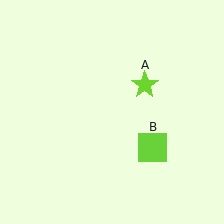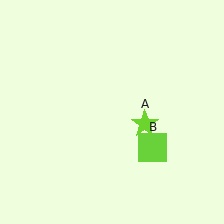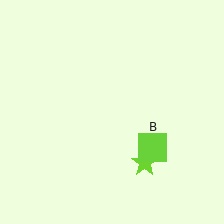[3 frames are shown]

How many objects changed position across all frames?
1 object changed position: lime star (object A).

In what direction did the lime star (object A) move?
The lime star (object A) moved down.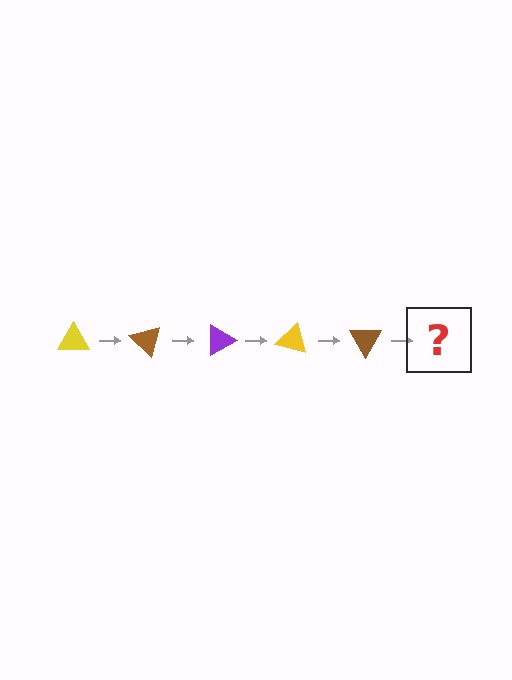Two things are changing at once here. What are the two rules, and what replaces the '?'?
The two rules are that it rotates 45 degrees each step and the color cycles through yellow, brown, and purple. The '?' should be a purple triangle, rotated 225 degrees from the start.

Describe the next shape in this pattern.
It should be a purple triangle, rotated 225 degrees from the start.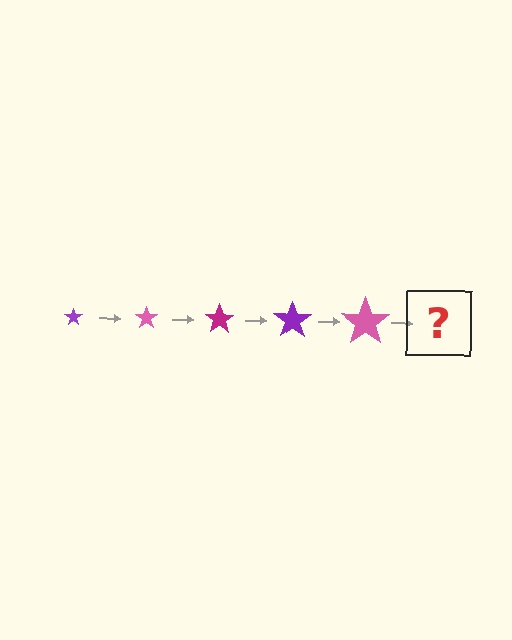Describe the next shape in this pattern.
It should be a magenta star, larger than the previous one.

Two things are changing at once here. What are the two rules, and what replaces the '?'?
The two rules are that the star grows larger each step and the color cycles through purple, pink, and magenta. The '?' should be a magenta star, larger than the previous one.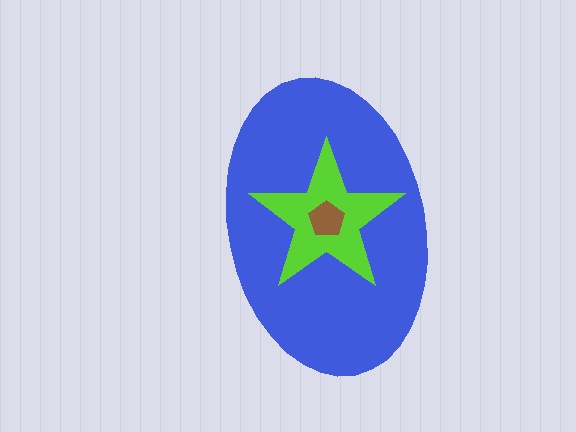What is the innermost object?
The brown pentagon.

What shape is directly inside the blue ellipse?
The lime star.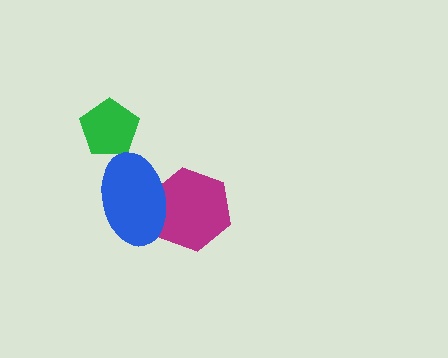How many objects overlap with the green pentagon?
0 objects overlap with the green pentagon.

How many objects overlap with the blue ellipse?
1 object overlaps with the blue ellipse.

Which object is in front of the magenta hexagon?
The blue ellipse is in front of the magenta hexagon.